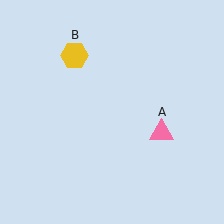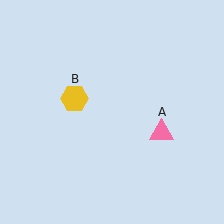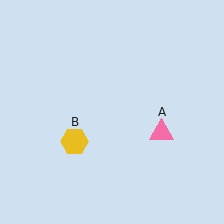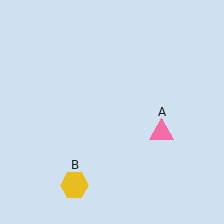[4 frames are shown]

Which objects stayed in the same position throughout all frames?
Pink triangle (object A) remained stationary.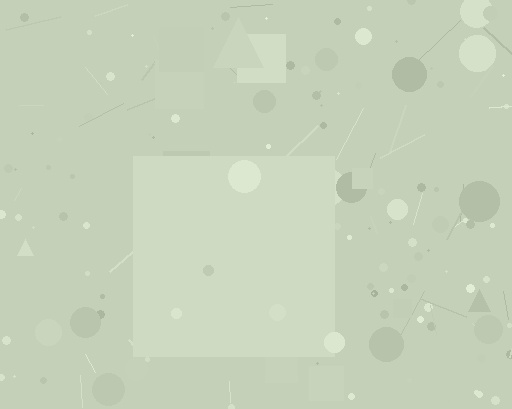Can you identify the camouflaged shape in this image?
The camouflaged shape is a square.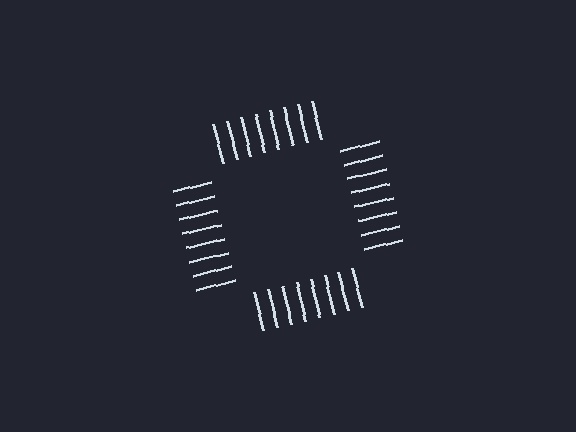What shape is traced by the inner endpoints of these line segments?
An illusory square — the line segments terminate on its edges but no continuous stroke is drawn.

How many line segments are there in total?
32 — 8 along each of the 4 edges.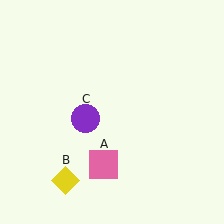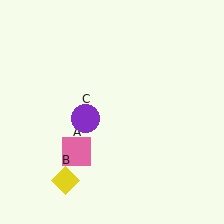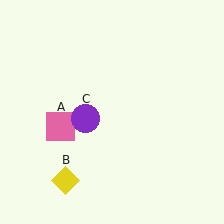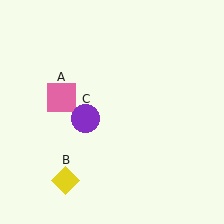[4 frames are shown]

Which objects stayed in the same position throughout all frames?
Yellow diamond (object B) and purple circle (object C) remained stationary.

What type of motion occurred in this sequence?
The pink square (object A) rotated clockwise around the center of the scene.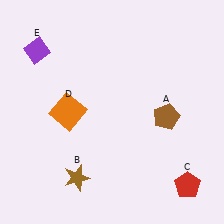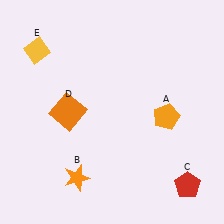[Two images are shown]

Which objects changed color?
A changed from brown to orange. B changed from brown to orange. E changed from purple to yellow.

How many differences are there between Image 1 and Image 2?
There are 3 differences between the two images.